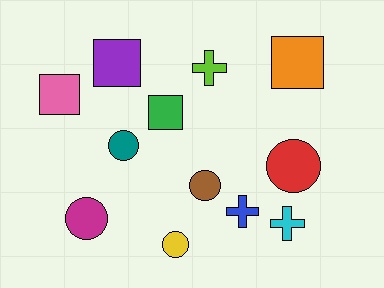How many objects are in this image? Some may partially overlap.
There are 12 objects.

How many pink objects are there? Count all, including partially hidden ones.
There is 1 pink object.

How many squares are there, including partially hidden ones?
There are 4 squares.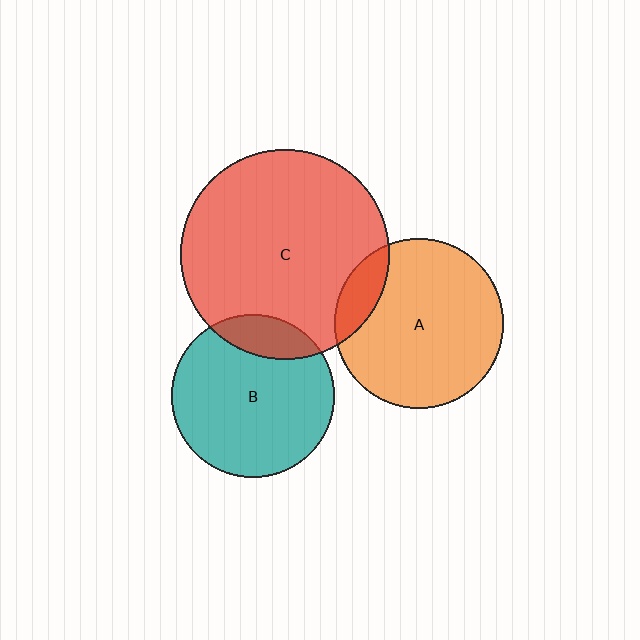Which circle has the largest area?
Circle C (red).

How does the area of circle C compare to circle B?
Approximately 1.6 times.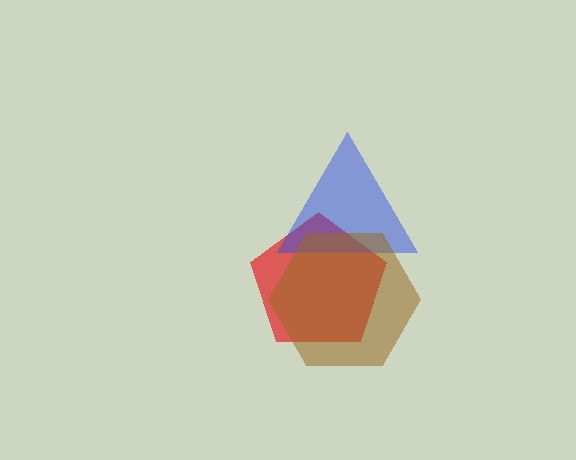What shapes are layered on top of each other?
The layered shapes are: a red pentagon, a blue triangle, a brown hexagon.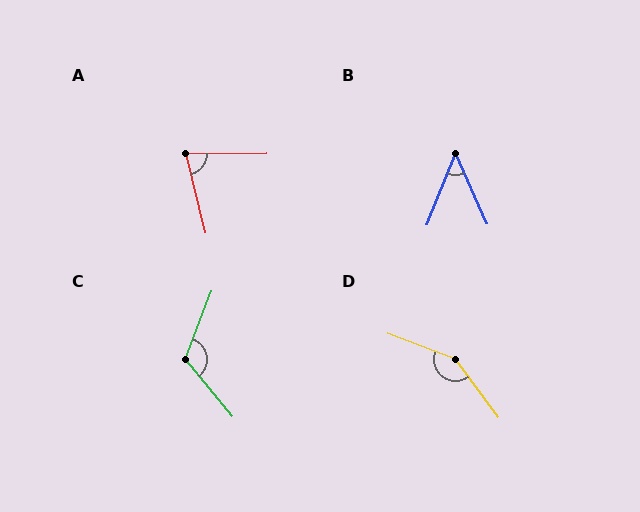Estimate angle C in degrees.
Approximately 120 degrees.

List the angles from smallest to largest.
B (46°), A (76°), C (120°), D (148°).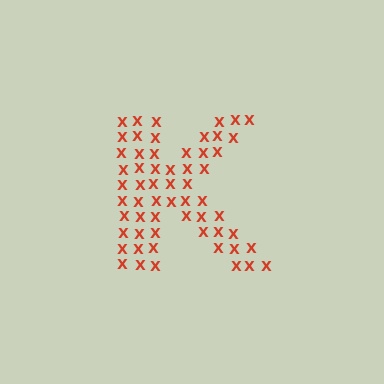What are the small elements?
The small elements are letter X's.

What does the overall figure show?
The overall figure shows the letter K.